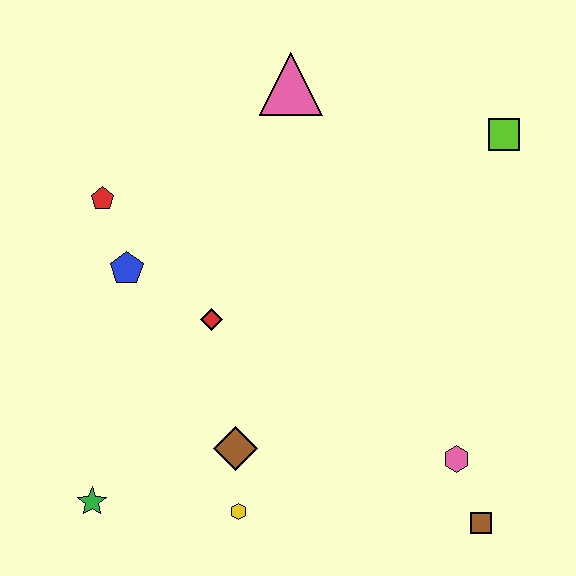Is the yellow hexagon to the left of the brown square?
Yes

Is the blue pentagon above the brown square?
Yes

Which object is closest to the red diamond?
The blue pentagon is closest to the red diamond.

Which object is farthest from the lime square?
The green star is farthest from the lime square.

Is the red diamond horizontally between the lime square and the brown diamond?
No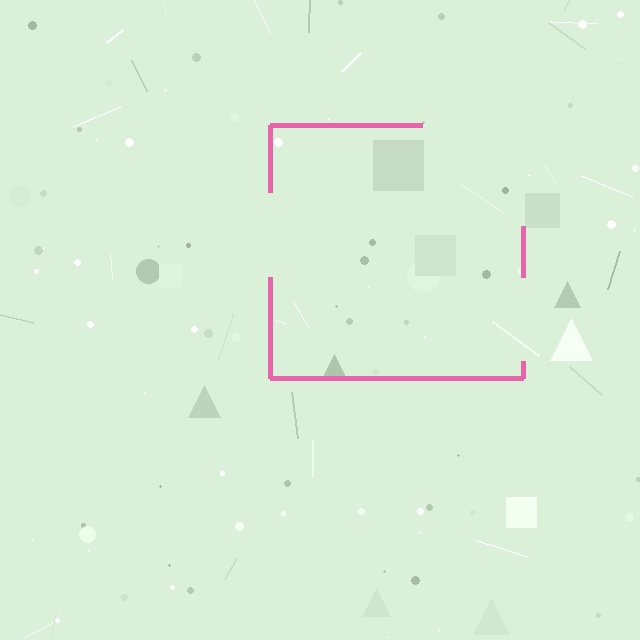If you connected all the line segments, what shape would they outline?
They would outline a square.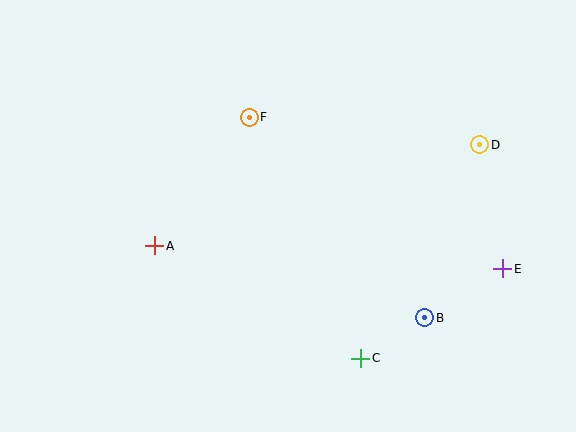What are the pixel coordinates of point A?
Point A is at (155, 246).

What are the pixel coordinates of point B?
Point B is at (425, 318).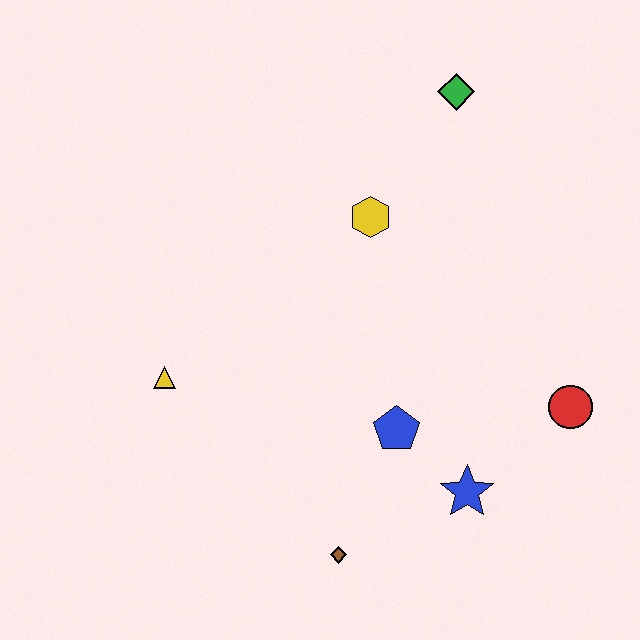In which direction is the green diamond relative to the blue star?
The green diamond is above the blue star.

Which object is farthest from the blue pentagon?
The green diamond is farthest from the blue pentagon.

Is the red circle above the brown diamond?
Yes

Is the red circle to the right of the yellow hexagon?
Yes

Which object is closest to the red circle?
The blue star is closest to the red circle.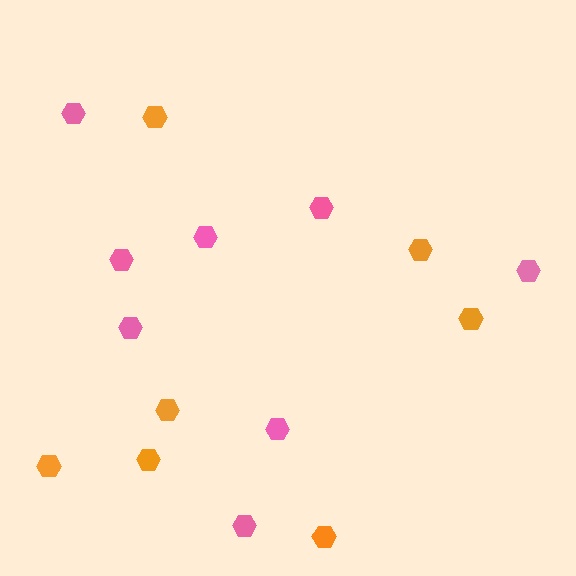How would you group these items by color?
There are 2 groups: one group of orange hexagons (7) and one group of pink hexagons (8).